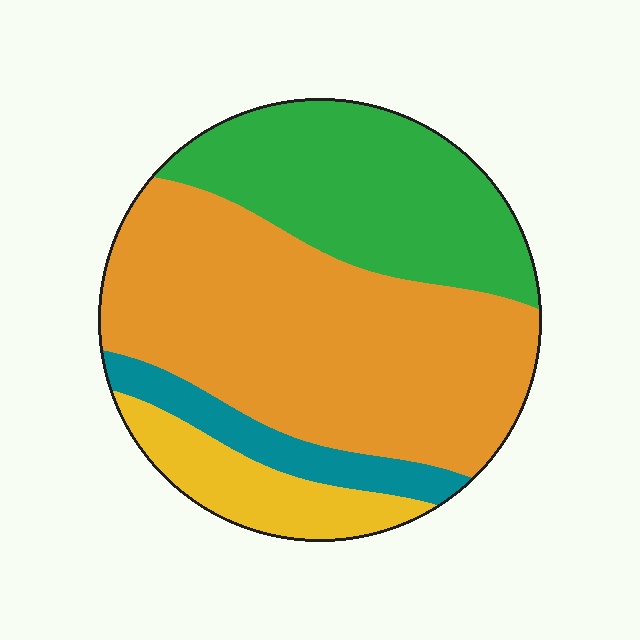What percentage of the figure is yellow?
Yellow covers 11% of the figure.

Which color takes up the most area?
Orange, at roughly 50%.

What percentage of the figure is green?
Green takes up between a sixth and a third of the figure.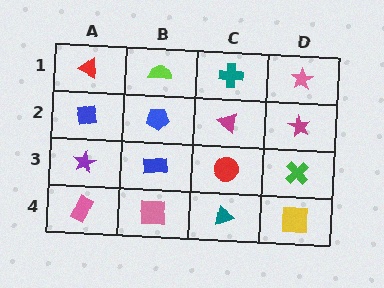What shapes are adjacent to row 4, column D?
A green cross (row 3, column D), a teal triangle (row 4, column C).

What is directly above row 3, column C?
A magenta triangle.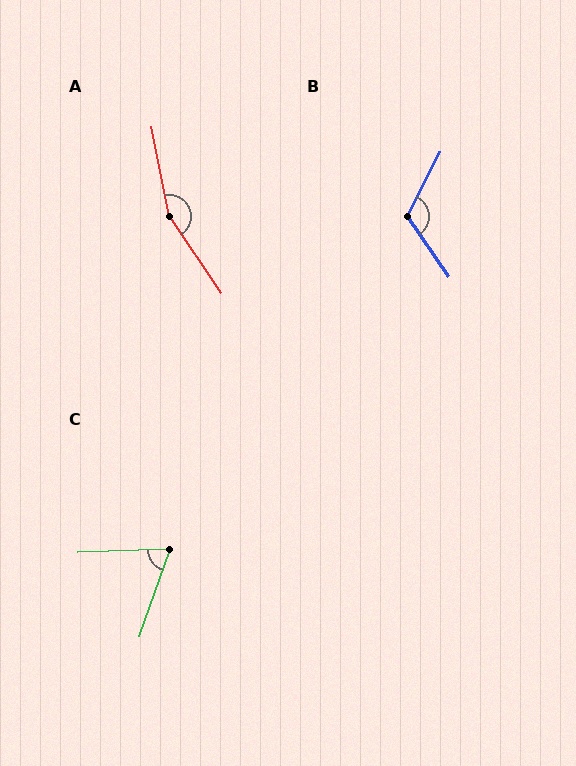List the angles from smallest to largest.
C (69°), B (119°), A (157°).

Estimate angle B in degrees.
Approximately 119 degrees.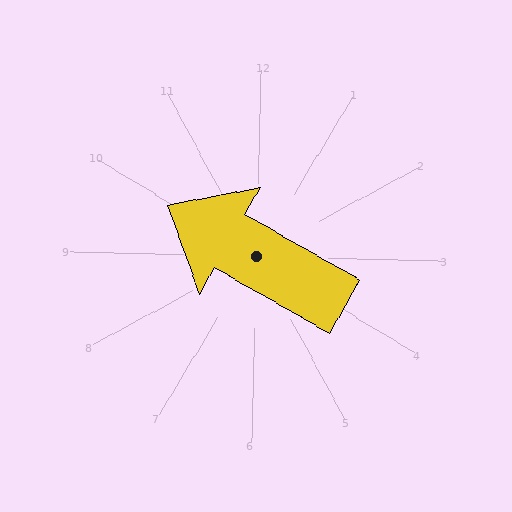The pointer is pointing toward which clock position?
Roughly 10 o'clock.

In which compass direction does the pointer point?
Northwest.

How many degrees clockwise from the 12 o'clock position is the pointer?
Approximately 298 degrees.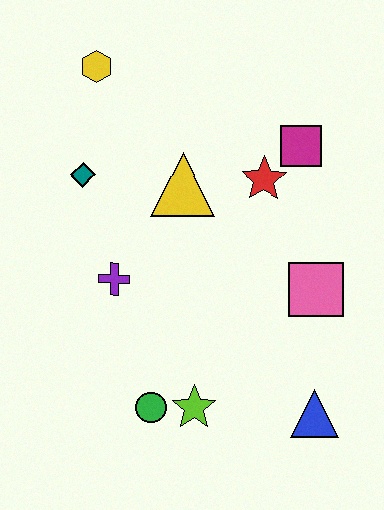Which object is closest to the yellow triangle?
The red star is closest to the yellow triangle.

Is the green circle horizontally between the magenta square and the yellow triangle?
No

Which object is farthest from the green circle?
The yellow hexagon is farthest from the green circle.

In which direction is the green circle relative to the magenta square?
The green circle is below the magenta square.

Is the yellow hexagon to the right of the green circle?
No